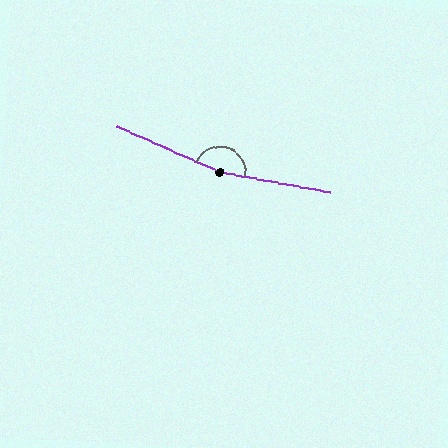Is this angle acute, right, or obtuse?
It is obtuse.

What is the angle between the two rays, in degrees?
Approximately 166 degrees.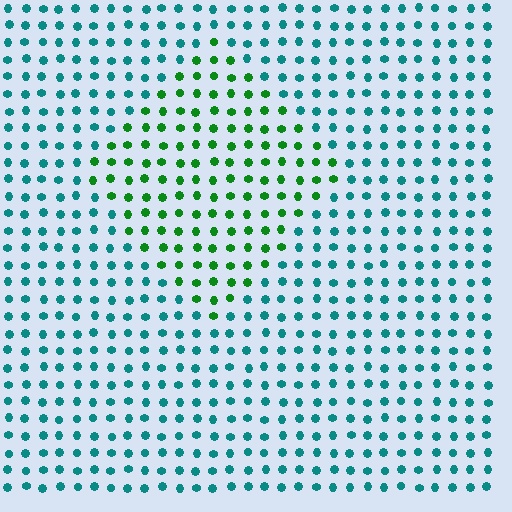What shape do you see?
I see a diamond.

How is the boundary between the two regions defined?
The boundary is defined purely by a slight shift in hue (about 52 degrees). Spacing, size, and orientation are identical on both sides.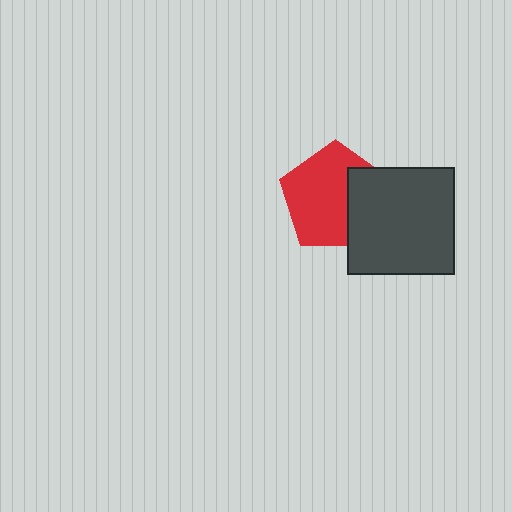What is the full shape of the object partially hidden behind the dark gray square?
The partially hidden object is a red pentagon.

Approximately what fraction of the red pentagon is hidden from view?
Roughly 32% of the red pentagon is hidden behind the dark gray square.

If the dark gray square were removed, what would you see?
You would see the complete red pentagon.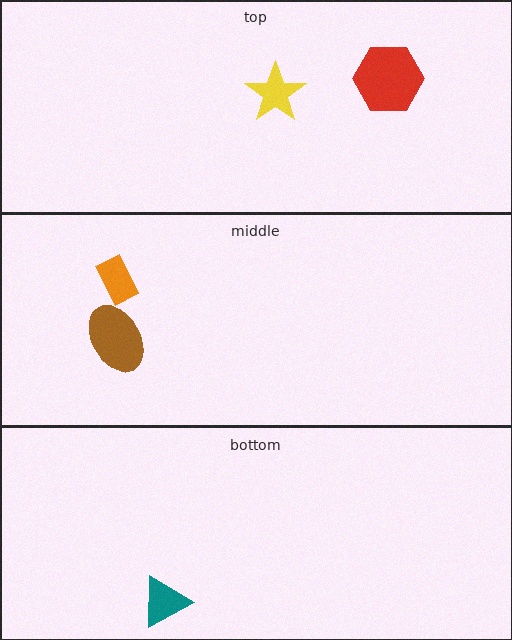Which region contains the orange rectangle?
The middle region.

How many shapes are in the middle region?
2.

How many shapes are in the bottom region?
1.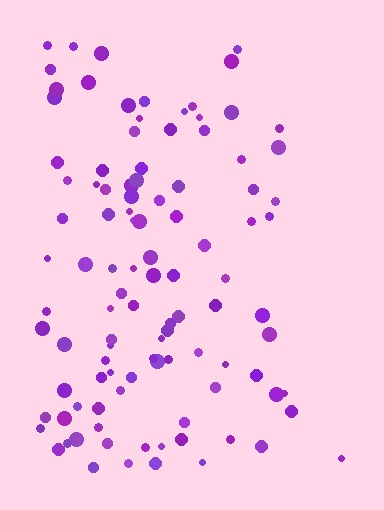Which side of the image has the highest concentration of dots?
The left.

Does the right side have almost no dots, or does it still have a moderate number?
Still a moderate number, just noticeably fewer than the left.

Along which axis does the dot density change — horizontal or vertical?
Horizontal.